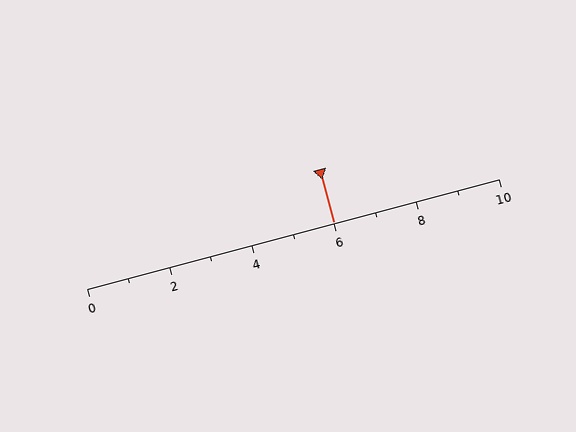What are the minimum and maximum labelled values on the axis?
The axis runs from 0 to 10.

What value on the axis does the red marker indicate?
The marker indicates approximately 6.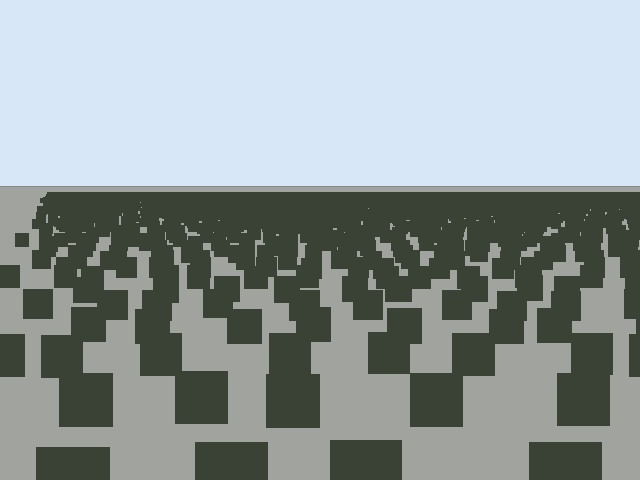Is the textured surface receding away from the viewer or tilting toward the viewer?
The surface is receding away from the viewer. Texture elements get smaller and denser toward the top.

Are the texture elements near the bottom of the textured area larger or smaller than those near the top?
Larger. Near the bottom, elements are closer to the viewer and appear at a bigger on-screen size.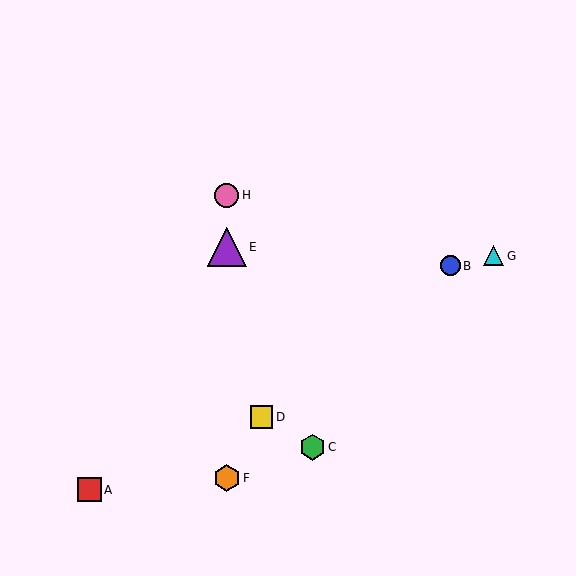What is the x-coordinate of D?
Object D is at x≈262.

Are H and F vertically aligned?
Yes, both are at x≈227.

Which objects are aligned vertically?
Objects E, F, H are aligned vertically.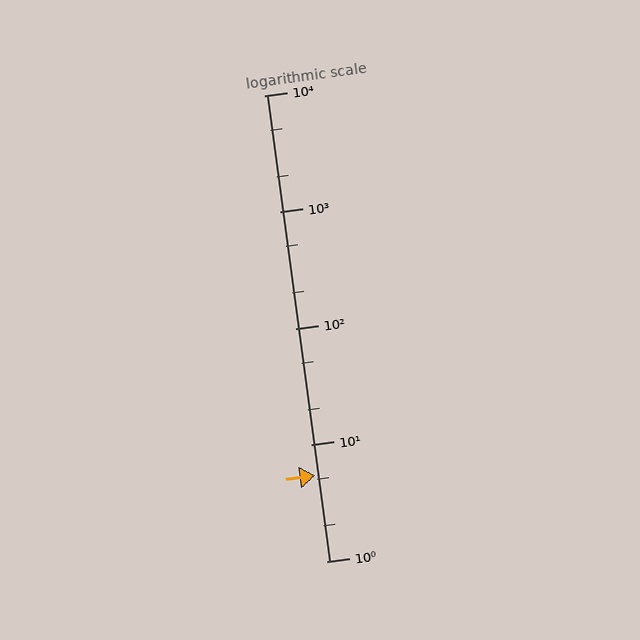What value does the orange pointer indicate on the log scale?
The pointer indicates approximately 5.4.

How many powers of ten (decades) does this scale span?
The scale spans 4 decades, from 1 to 10000.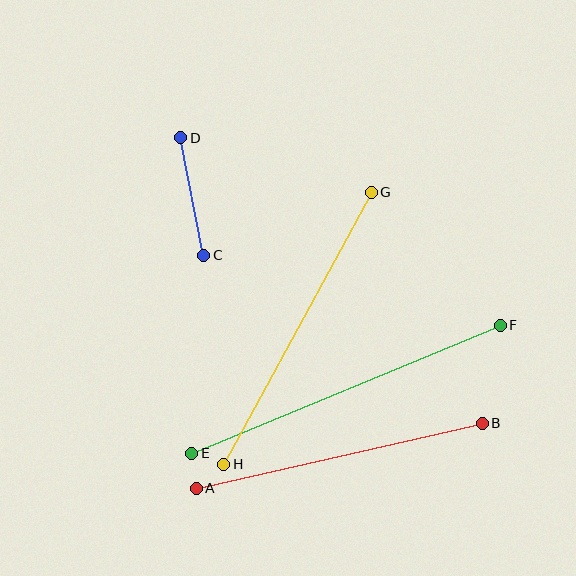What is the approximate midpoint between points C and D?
The midpoint is at approximately (192, 197) pixels.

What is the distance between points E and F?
The distance is approximately 334 pixels.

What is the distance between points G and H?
The distance is approximately 310 pixels.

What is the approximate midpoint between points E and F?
The midpoint is at approximately (346, 389) pixels.